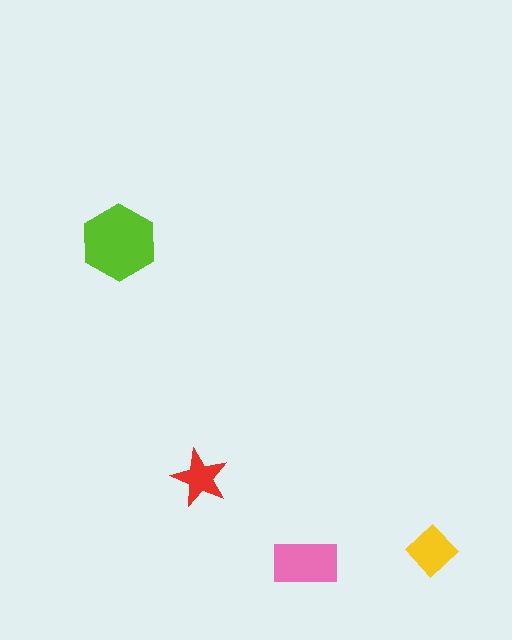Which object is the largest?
The lime hexagon.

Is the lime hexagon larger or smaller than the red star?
Larger.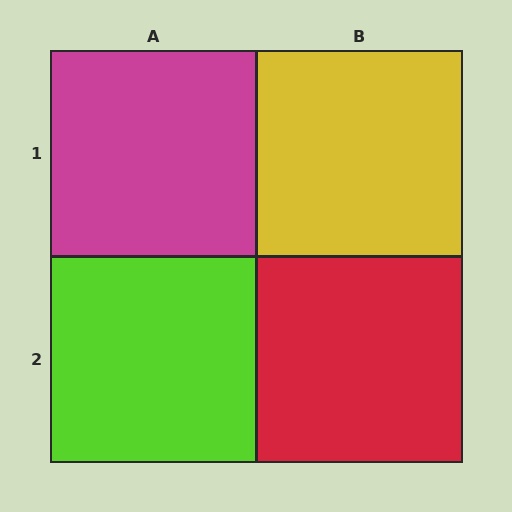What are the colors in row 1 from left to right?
Magenta, yellow.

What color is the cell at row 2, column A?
Lime.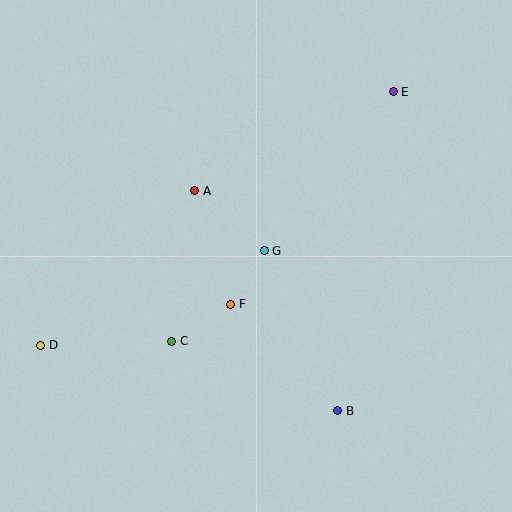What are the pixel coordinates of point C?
Point C is at (172, 341).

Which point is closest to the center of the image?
Point G at (264, 251) is closest to the center.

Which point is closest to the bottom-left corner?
Point D is closest to the bottom-left corner.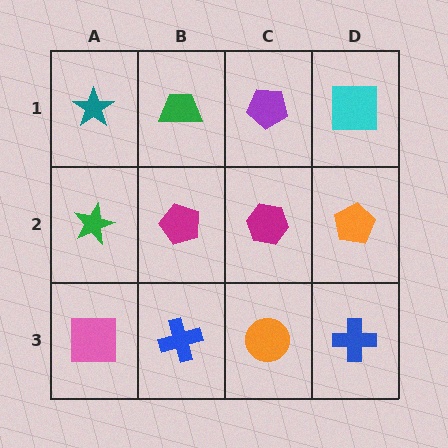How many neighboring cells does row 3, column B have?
3.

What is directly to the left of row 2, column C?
A magenta pentagon.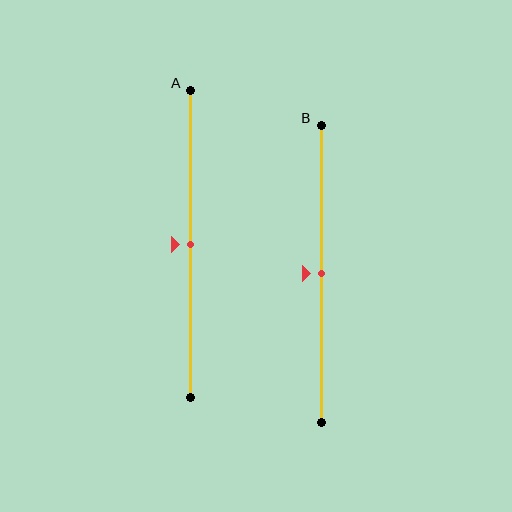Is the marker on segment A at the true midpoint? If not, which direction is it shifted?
Yes, the marker on segment A is at the true midpoint.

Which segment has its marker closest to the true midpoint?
Segment A has its marker closest to the true midpoint.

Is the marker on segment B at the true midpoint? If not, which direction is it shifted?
Yes, the marker on segment B is at the true midpoint.